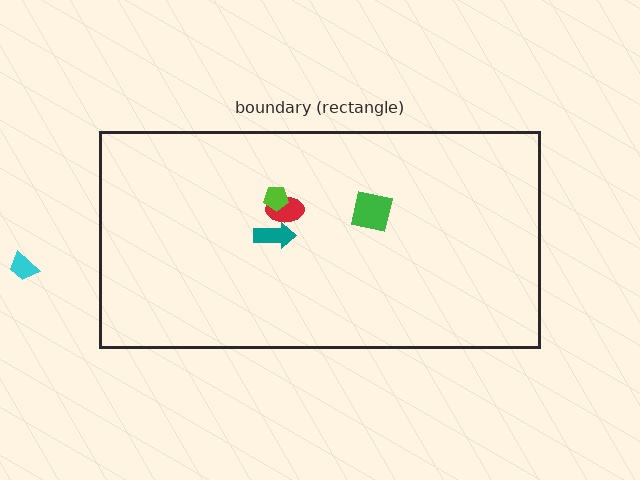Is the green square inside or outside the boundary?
Inside.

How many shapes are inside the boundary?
4 inside, 1 outside.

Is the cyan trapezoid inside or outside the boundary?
Outside.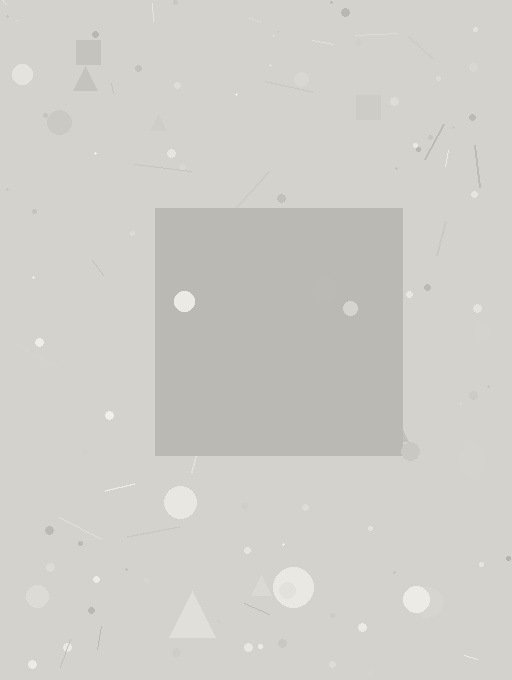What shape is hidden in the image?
A square is hidden in the image.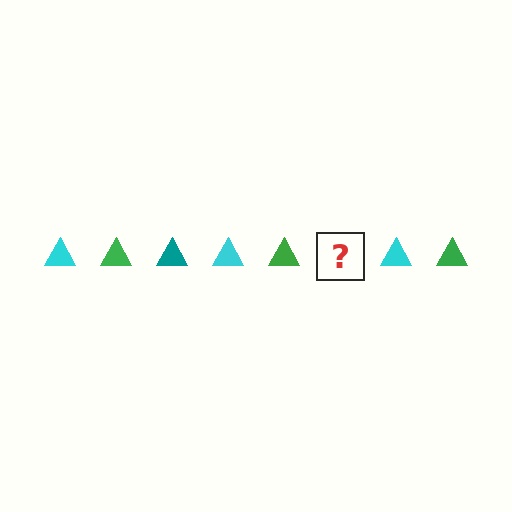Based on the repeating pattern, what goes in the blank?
The blank should be a teal triangle.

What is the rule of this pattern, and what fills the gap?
The rule is that the pattern cycles through cyan, green, teal triangles. The gap should be filled with a teal triangle.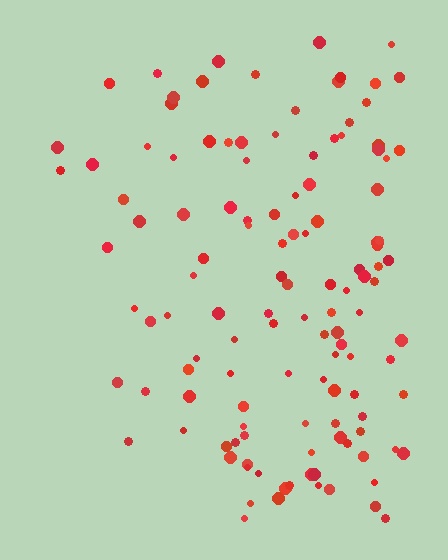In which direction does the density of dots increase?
From left to right, with the right side densest.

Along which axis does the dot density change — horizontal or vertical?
Horizontal.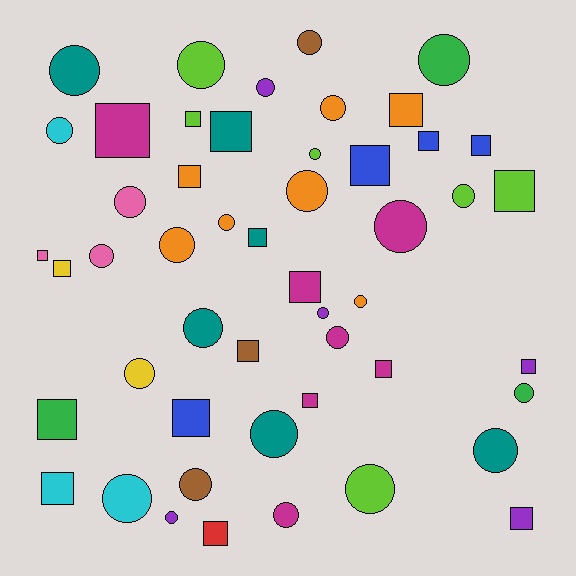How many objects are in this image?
There are 50 objects.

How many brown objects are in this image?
There are 3 brown objects.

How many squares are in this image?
There are 22 squares.